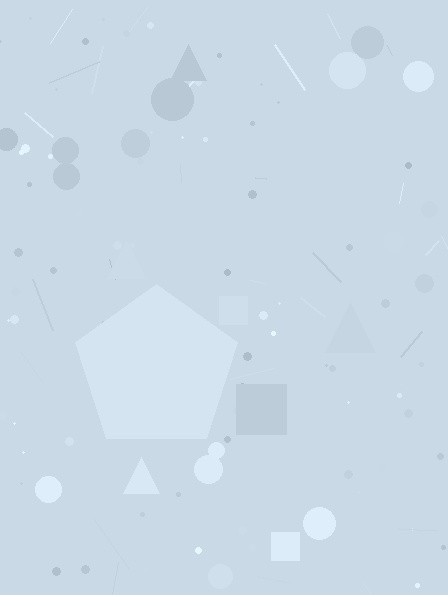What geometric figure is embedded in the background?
A pentagon is embedded in the background.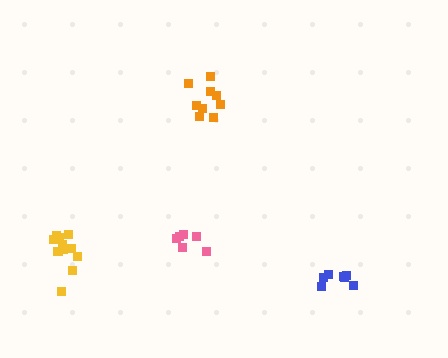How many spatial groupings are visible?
There are 4 spatial groupings.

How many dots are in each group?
Group 1: 12 dots, Group 2: 9 dots, Group 3: 7 dots, Group 4: 6 dots (34 total).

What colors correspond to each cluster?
The clusters are colored: yellow, orange, blue, pink.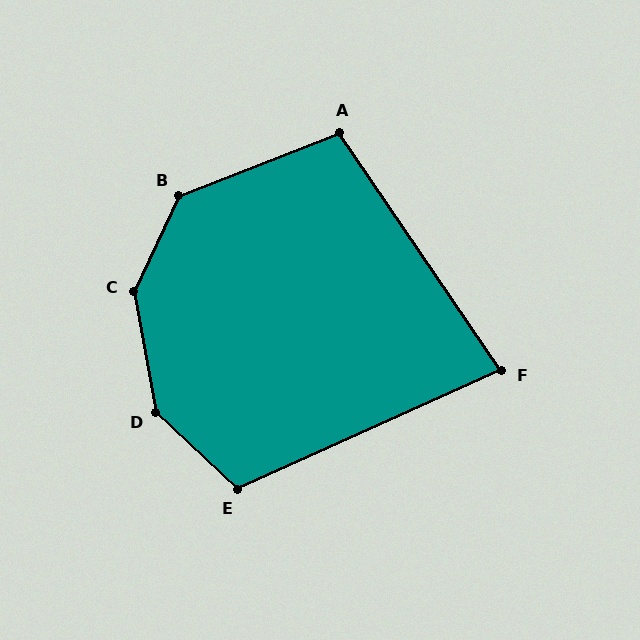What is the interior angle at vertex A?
Approximately 103 degrees (obtuse).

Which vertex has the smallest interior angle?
F, at approximately 80 degrees.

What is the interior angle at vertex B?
Approximately 136 degrees (obtuse).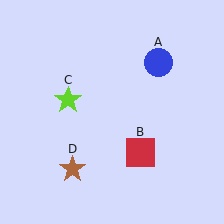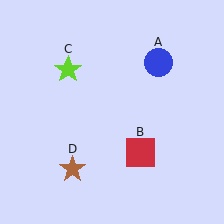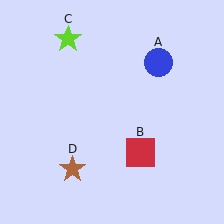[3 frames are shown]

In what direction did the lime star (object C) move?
The lime star (object C) moved up.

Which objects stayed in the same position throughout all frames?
Blue circle (object A) and red square (object B) and brown star (object D) remained stationary.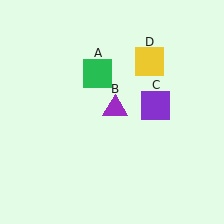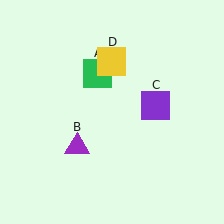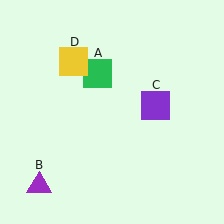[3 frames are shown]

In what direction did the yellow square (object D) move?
The yellow square (object D) moved left.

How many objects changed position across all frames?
2 objects changed position: purple triangle (object B), yellow square (object D).